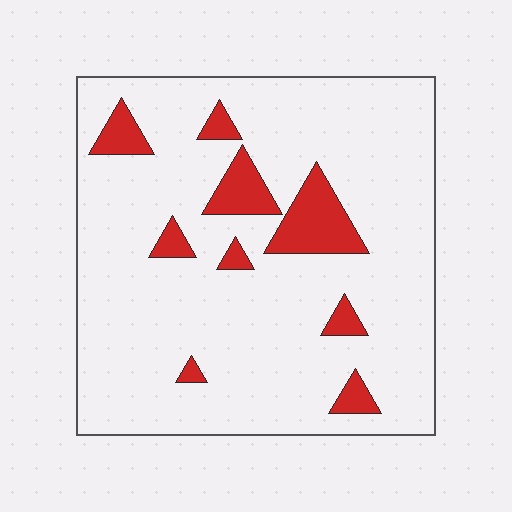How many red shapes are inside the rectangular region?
9.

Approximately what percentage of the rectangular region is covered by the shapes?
Approximately 10%.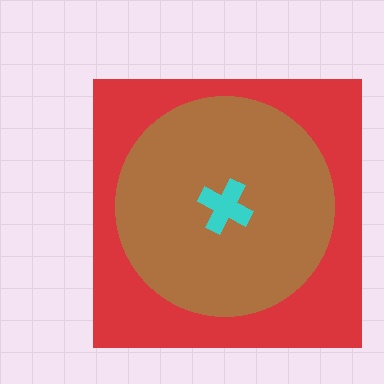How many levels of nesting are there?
3.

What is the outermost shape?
The red square.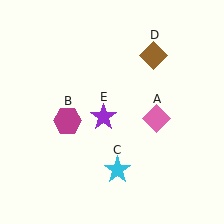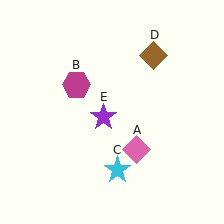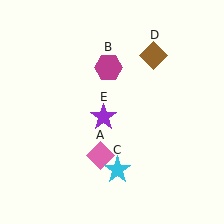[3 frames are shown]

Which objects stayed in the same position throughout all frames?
Cyan star (object C) and brown diamond (object D) and purple star (object E) remained stationary.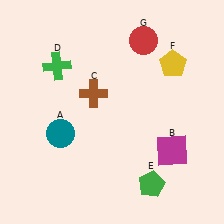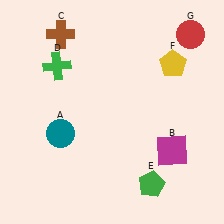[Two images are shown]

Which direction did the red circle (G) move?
The red circle (G) moved right.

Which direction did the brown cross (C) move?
The brown cross (C) moved up.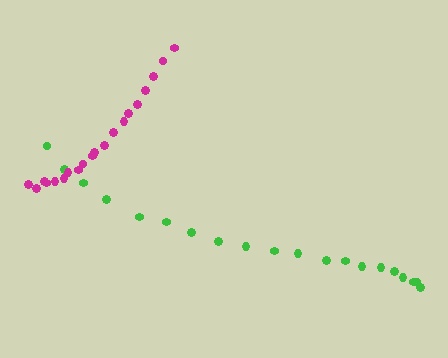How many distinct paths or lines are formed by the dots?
There are 2 distinct paths.